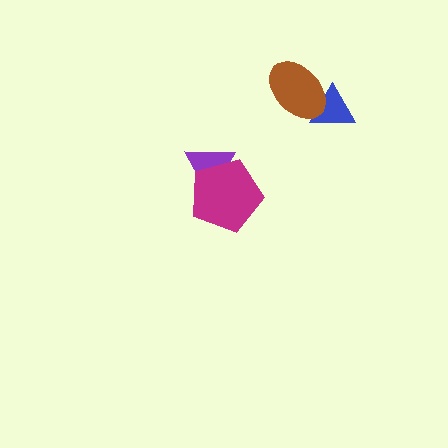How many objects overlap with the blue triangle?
1 object overlaps with the blue triangle.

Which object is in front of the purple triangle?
The magenta pentagon is in front of the purple triangle.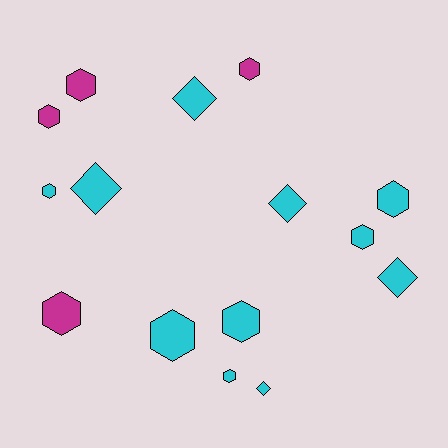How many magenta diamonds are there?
There are no magenta diamonds.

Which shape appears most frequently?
Hexagon, with 10 objects.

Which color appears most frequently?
Cyan, with 11 objects.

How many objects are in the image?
There are 15 objects.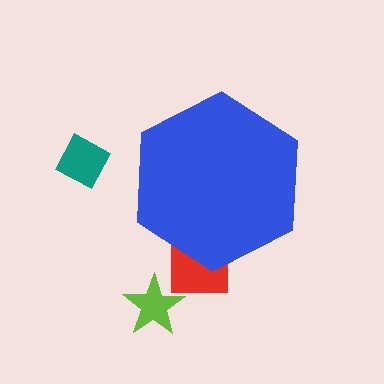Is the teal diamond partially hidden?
No, the teal diamond is fully visible.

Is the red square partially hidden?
Yes, the red square is partially hidden behind the blue hexagon.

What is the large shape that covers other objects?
A blue hexagon.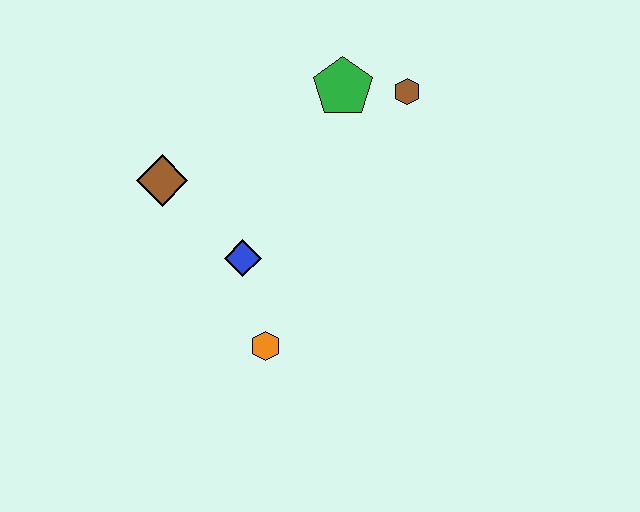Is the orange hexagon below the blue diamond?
Yes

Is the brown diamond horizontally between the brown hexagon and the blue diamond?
No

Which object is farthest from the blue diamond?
The brown hexagon is farthest from the blue diamond.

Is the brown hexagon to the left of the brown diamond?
No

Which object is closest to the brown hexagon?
The green pentagon is closest to the brown hexagon.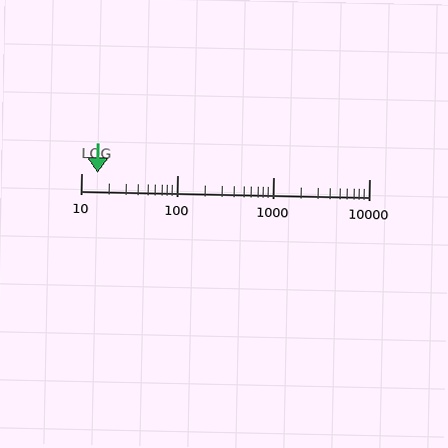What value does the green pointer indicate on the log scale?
The pointer indicates approximately 15.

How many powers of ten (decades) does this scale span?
The scale spans 3 decades, from 10 to 10000.